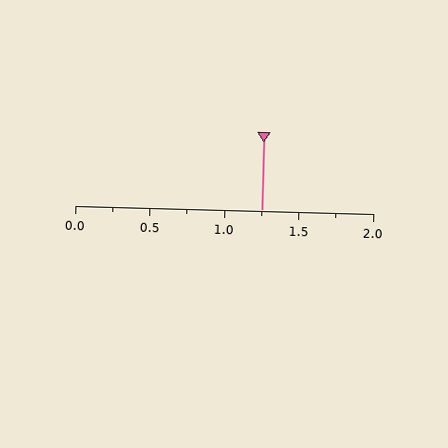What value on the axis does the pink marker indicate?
The marker indicates approximately 1.25.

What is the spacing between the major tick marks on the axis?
The major ticks are spaced 0.5 apart.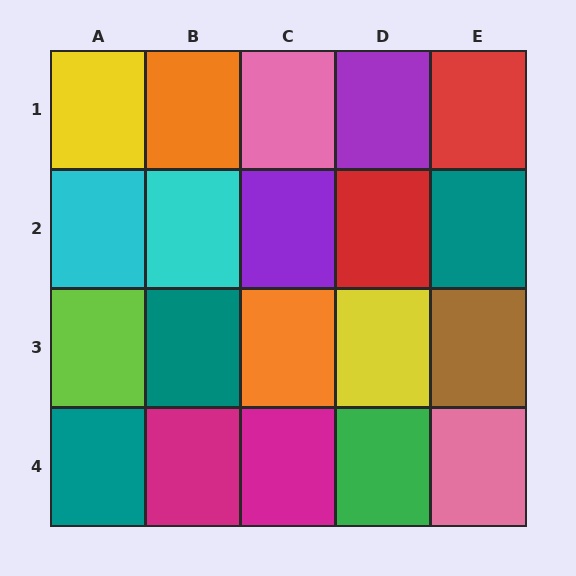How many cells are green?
1 cell is green.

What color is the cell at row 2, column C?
Purple.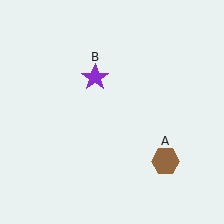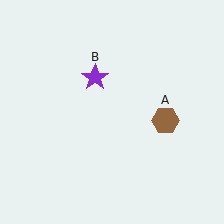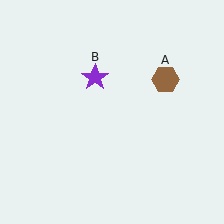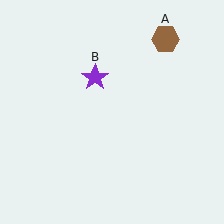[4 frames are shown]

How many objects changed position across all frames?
1 object changed position: brown hexagon (object A).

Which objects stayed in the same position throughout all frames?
Purple star (object B) remained stationary.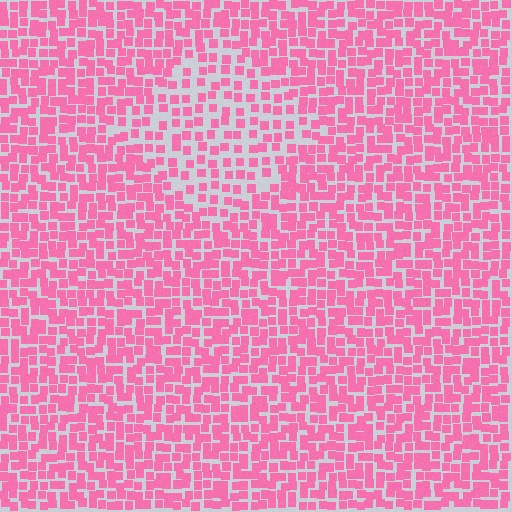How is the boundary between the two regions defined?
The boundary is defined by a change in element density (approximately 1.8x ratio). All elements are the same color, size, and shape.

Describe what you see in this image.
The image contains small pink elements arranged at two different densities. A diamond-shaped region is visible where the elements are less densely packed than the surrounding area.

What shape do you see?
I see a diamond.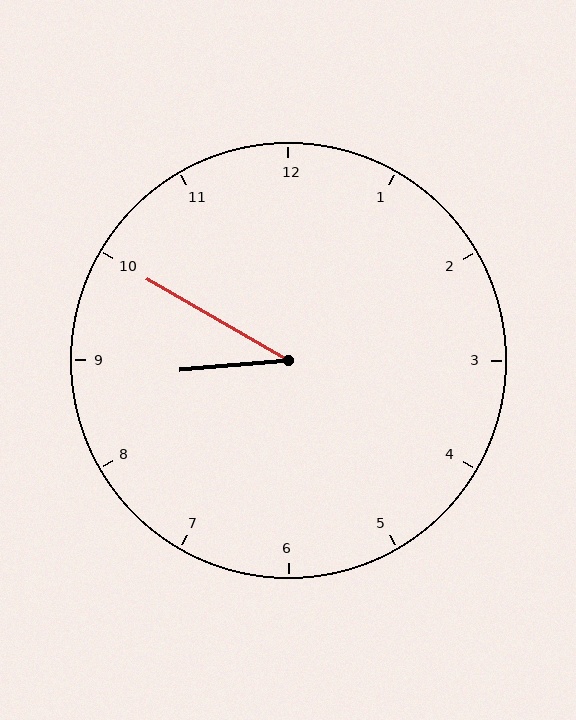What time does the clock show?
8:50.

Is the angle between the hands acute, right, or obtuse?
It is acute.